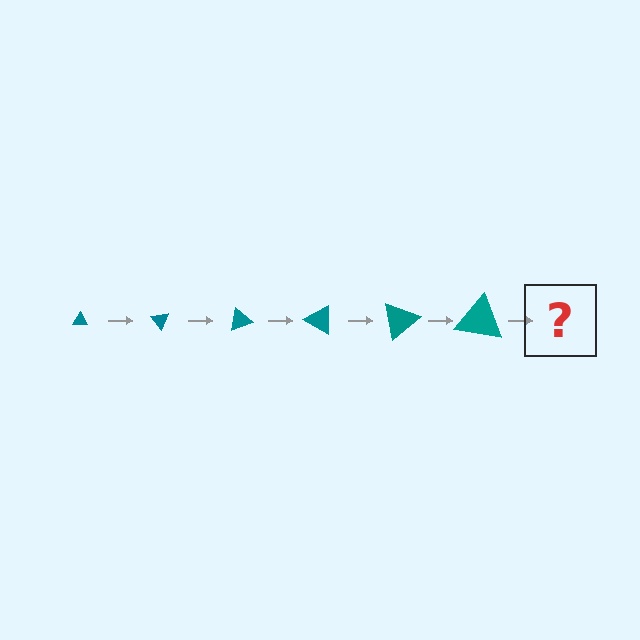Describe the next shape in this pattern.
It should be a triangle, larger than the previous one and rotated 300 degrees from the start.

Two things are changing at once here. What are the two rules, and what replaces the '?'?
The two rules are that the triangle grows larger each step and it rotates 50 degrees each step. The '?' should be a triangle, larger than the previous one and rotated 300 degrees from the start.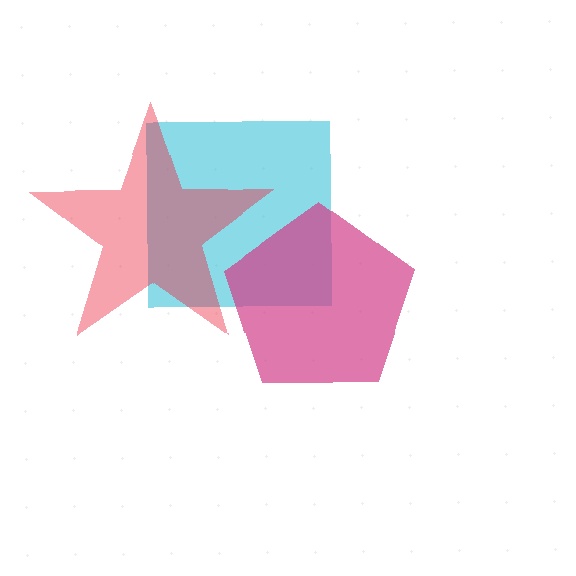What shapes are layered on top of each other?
The layered shapes are: a cyan square, a magenta pentagon, a red star.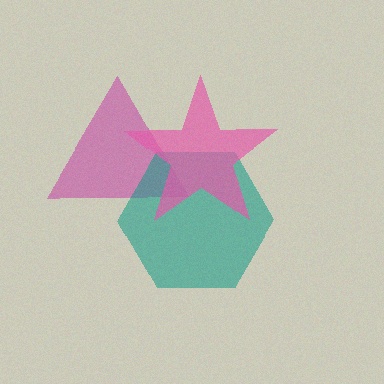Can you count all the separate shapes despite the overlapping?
Yes, there are 3 separate shapes.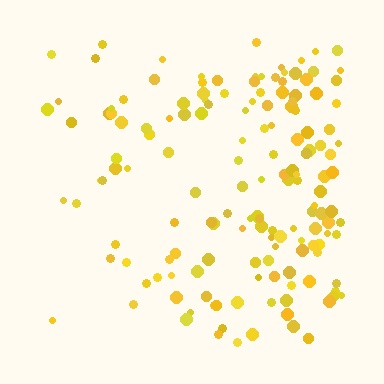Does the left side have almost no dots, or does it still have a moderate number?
Still a moderate number, just noticeably fewer than the right.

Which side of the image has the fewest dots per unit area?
The left.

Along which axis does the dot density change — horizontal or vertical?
Horizontal.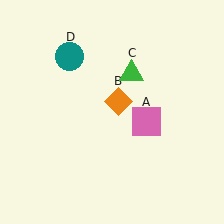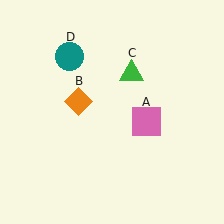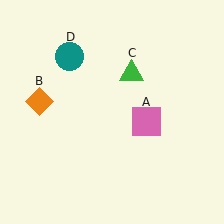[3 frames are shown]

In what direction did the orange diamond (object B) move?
The orange diamond (object B) moved left.